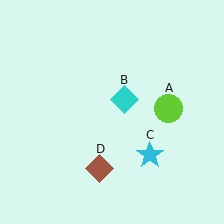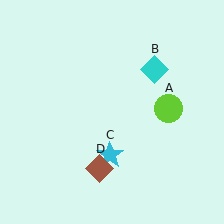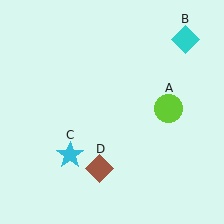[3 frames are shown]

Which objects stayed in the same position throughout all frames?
Lime circle (object A) and brown diamond (object D) remained stationary.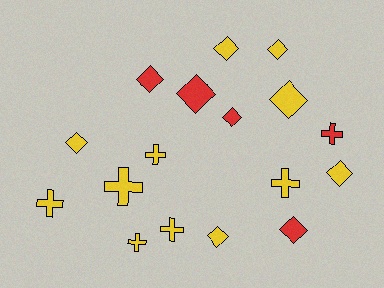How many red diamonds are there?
There are 4 red diamonds.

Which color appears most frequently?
Yellow, with 12 objects.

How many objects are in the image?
There are 17 objects.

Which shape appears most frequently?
Diamond, with 10 objects.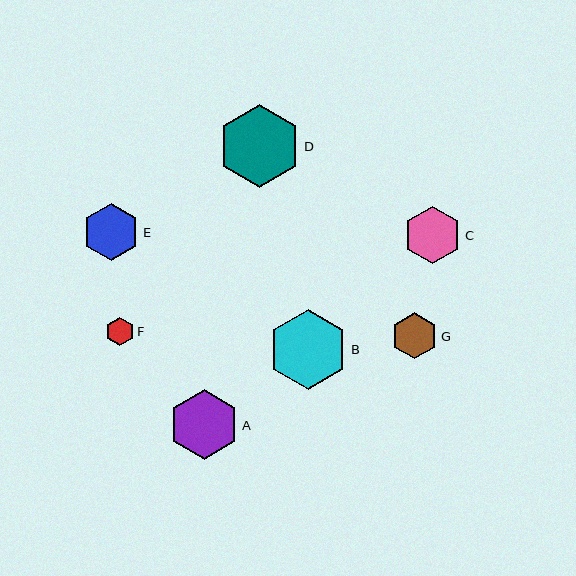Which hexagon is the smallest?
Hexagon F is the smallest with a size of approximately 29 pixels.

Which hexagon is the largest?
Hexagon D is the largest with a size of approximately 83 pixels.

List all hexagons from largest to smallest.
From largest to smallest: D, B, A, C, E, G, F.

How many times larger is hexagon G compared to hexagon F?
Hexagon G is approximately 1.6 times the size of hexagon F.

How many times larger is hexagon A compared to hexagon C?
Hexagon A is approximately 1.2 times the size of hexagon C.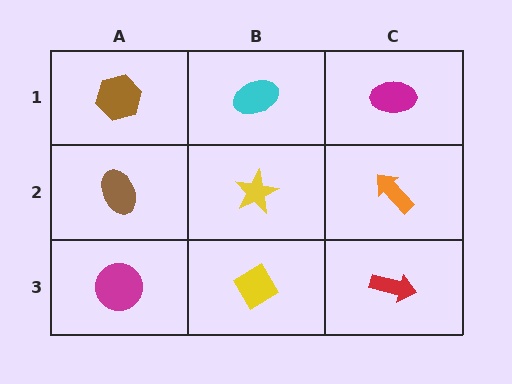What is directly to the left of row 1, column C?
A cyan ellipse.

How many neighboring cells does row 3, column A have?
2.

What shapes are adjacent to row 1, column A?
A brown ellipse (row 2, column A), a cyan ellipse (row 1, column B).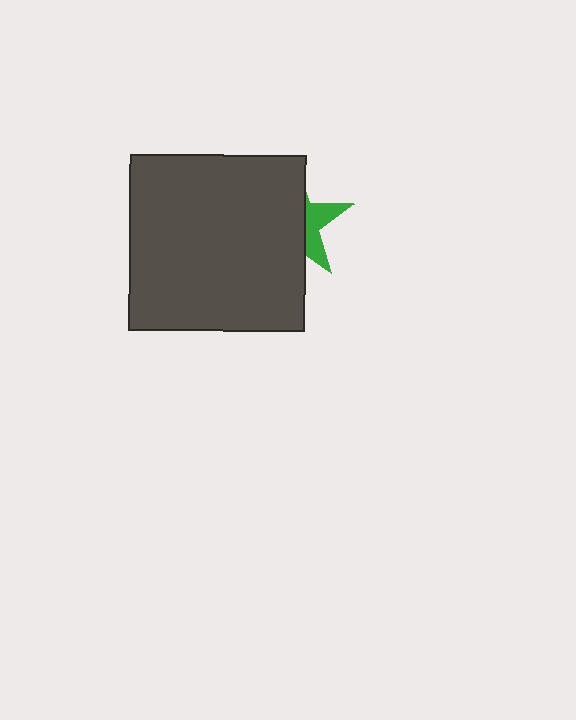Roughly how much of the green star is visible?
A small part of it is visible (roughly 31%).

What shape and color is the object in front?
The object in front is a dark gray square.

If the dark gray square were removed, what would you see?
You would see the complete green star.